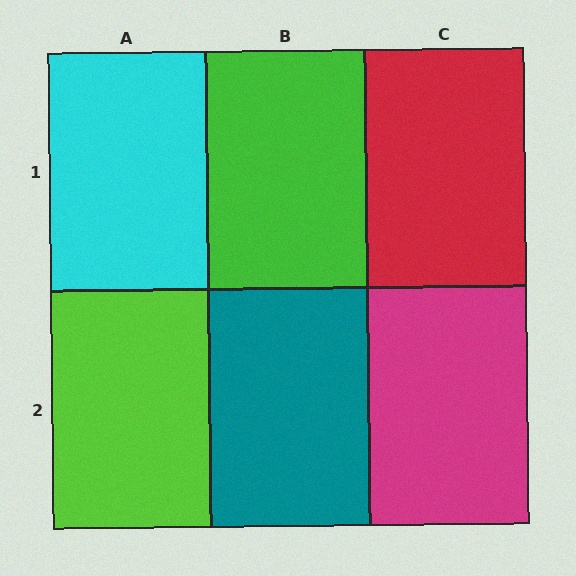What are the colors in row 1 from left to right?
Cyan, green, red.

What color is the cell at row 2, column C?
Magenta.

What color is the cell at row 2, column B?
Teal.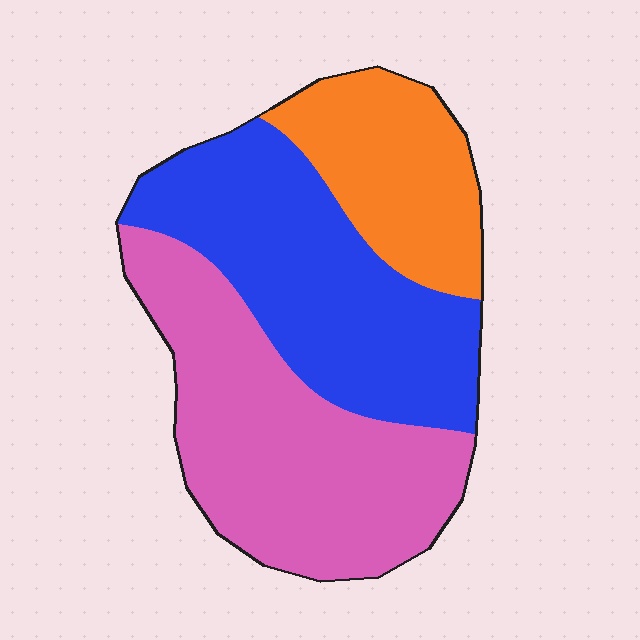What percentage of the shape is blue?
Blue covers about 40% of the shape.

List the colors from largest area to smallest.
From largest to smallest: pink, blue, orange.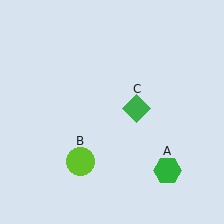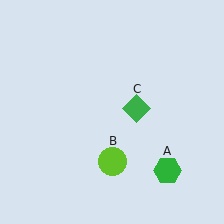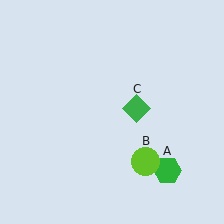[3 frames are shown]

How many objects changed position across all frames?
1 object changed position: lime circle (object B).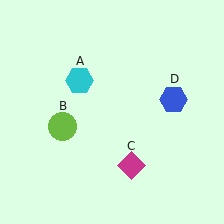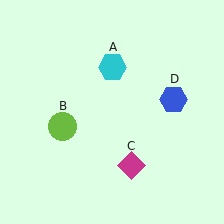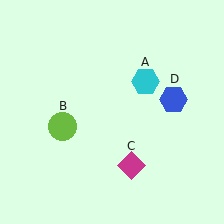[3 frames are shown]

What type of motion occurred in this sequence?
The cyan hexagon (object A) rotated clockwise around the center of the scene.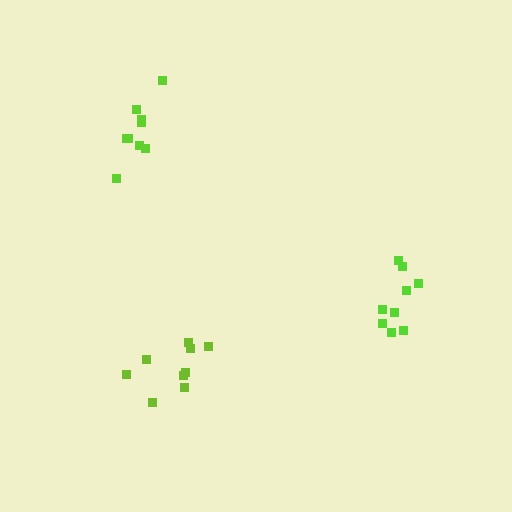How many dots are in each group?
Group 1: 9 dots, Group 2: 9 dots, Group 3: 9 dots (27 total).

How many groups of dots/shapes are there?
There are 3 groups.